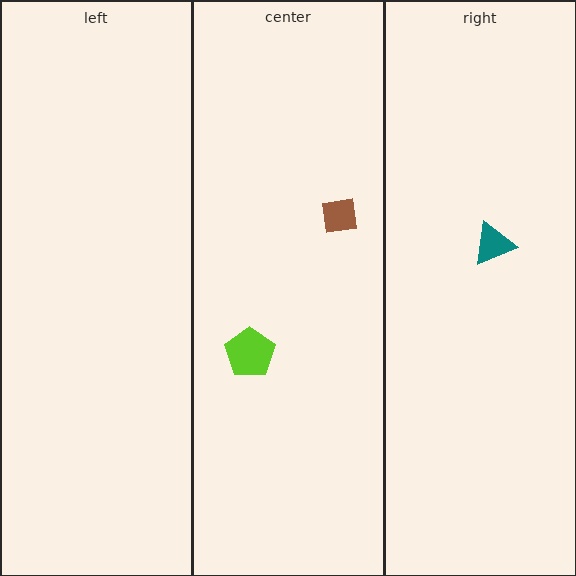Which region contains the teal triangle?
The right region.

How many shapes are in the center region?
2.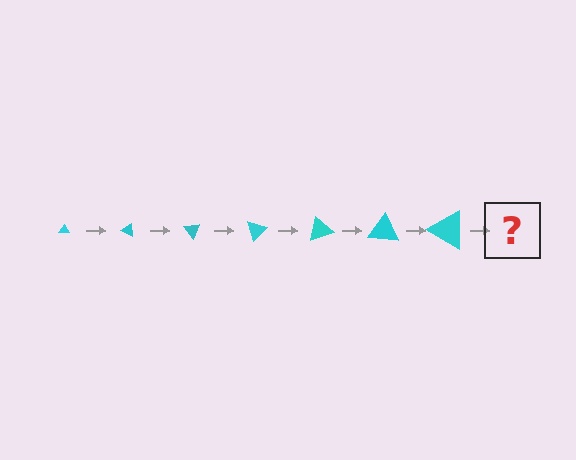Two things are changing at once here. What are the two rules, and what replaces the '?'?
The two rules are that the triangle grows larger each step and it rotates 25 degrees each step. The '?' should be a triangle, larger than the previous one and rotated 175 degrees from the start.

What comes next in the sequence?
The next element should be a triangle, larger than the previous one and rotated 175 degrees from the start.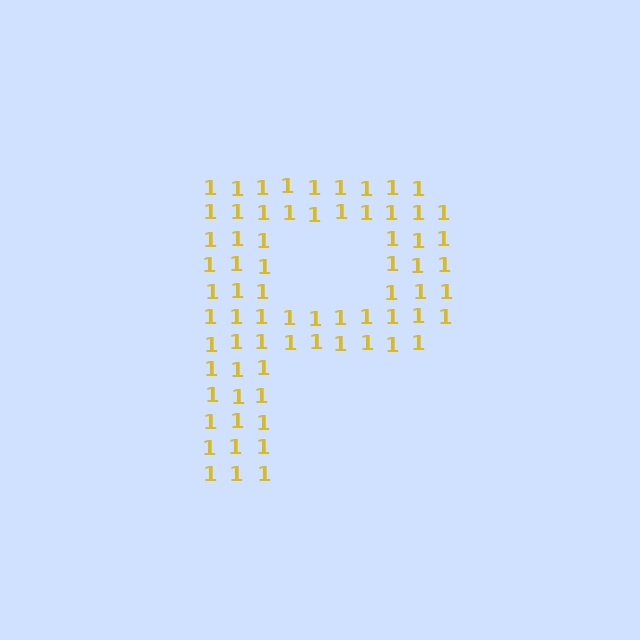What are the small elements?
The small elements are digit 1's.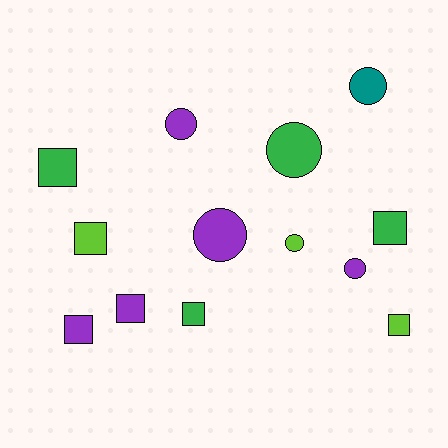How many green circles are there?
There is 1 green circle.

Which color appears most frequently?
Purple, with 5 objects.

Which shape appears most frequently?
Square, with 7 objects.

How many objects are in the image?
There are 13 objects.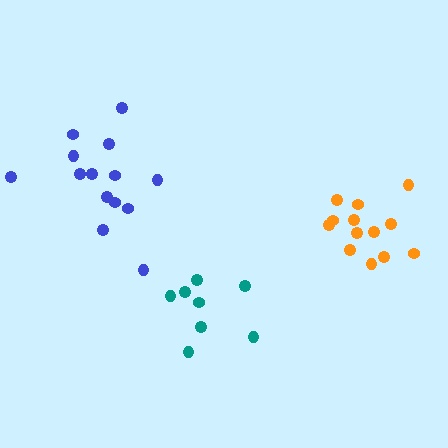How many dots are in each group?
Group 1: 13 dots, Group 2: 14 dots, Group 3: 8 dots (35 total).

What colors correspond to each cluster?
The clusters are colored: orange, blue, teal.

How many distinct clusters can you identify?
There are 3 distinct clusters.